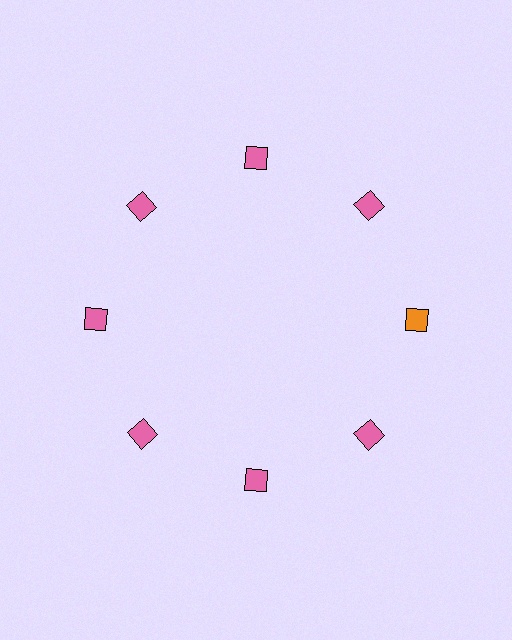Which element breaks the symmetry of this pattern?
The orange diamond at roughly the 3 o'clock position breaks the symmetry. All other shapes are pink diamonds.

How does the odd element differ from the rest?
It has a different color: orange instead of pink.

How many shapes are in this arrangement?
There are 8 shapes arranged in a ring pattern.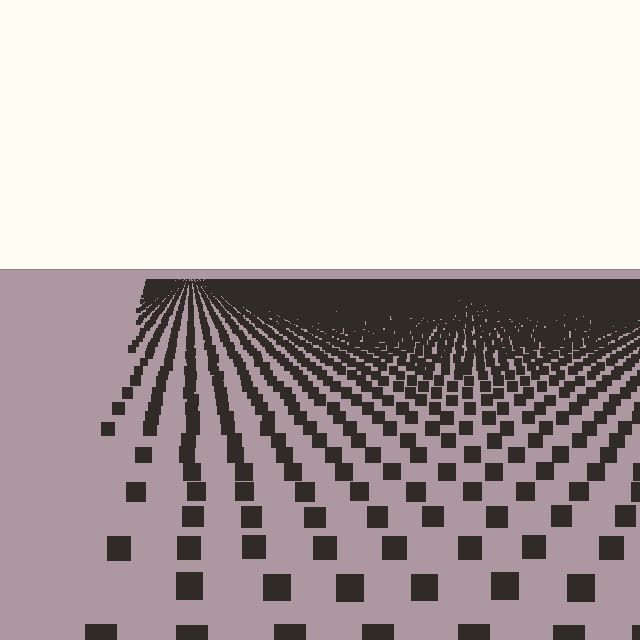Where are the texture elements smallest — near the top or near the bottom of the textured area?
Near the top.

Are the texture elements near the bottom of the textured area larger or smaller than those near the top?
Larger. Near the bottom, elements are closer to the viewer and appear at a bigger on-screen size.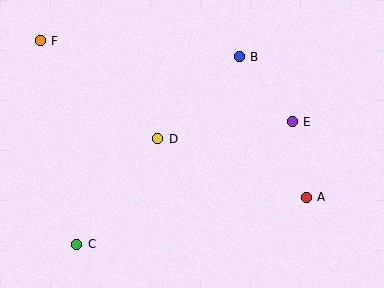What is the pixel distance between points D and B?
The distance between D and B is 116 pixels.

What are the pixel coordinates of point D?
Point D is at (158, 139).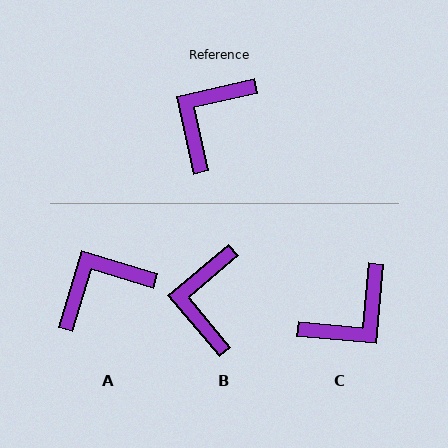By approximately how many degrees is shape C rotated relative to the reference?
Approximately 163 degrees counter-clockwise.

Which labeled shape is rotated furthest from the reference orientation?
C, about 163 degrees away.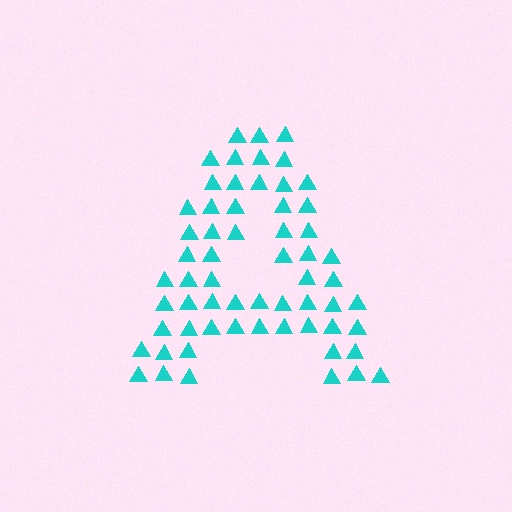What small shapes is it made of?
It is made of small triangles.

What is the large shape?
The large shape is the letter A.